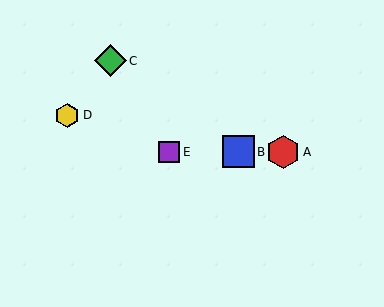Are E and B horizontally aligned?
Yes, both are at y≈152.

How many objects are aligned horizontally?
3 objects (A, B, E) are aligned horizontally.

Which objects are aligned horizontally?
Objects A, B, E are aligned horizontally.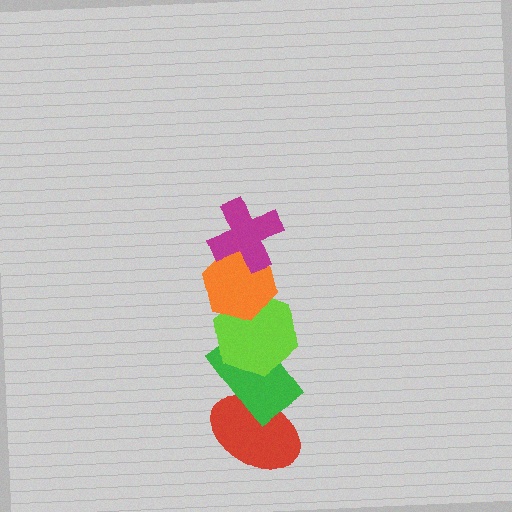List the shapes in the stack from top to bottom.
From top to bottom: the magenta cross, the orange hexagon, the lime hexagon, the green rectangle, the red ellipse.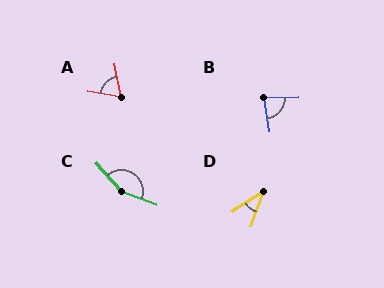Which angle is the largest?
C, at approximately 152 degrees.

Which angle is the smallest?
D, at approximately 38 degrees.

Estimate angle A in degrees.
Approximately 69 degrees.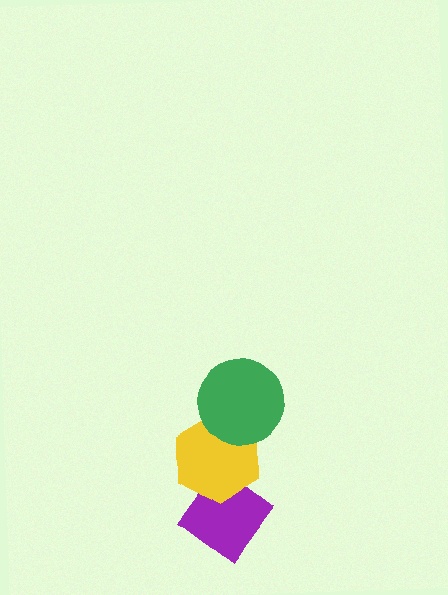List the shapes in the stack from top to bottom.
From top to bottom: the green circle, the yellow hexagon, the purple diamond.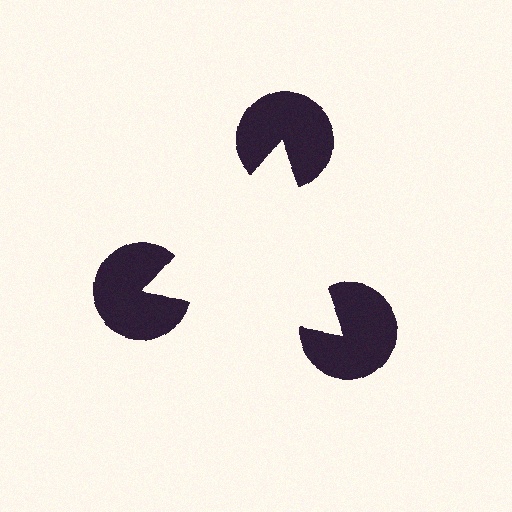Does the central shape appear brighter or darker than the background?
It typically appears slightly brighter than the background, even though no actual brightness change is drawn.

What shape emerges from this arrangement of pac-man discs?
An illusory triangle — its edges are inferred from the aligned wedge cuts in the pac-man discs, not physically drawn.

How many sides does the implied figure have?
3 sides.